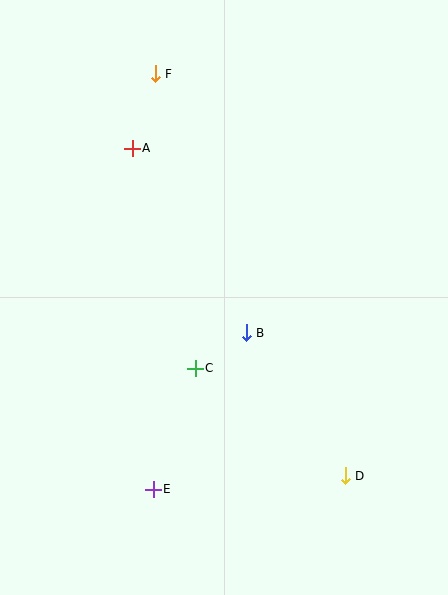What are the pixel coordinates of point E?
Point E is at (153, 489).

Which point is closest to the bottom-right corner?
Point D is closest to the bottom-right corner.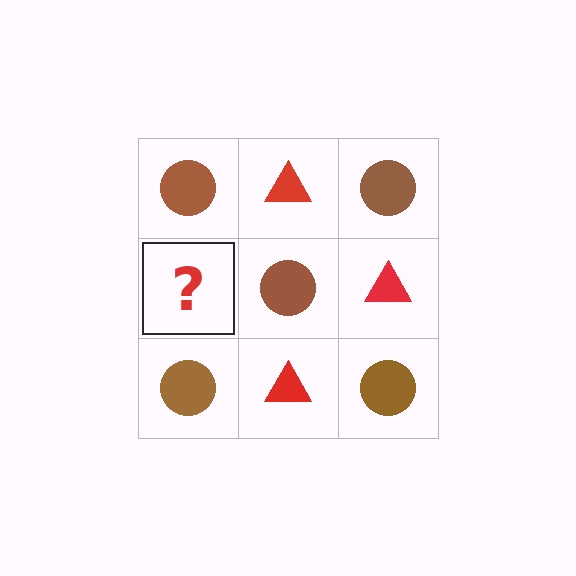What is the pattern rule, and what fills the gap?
The rule is that it alternates brown circle and red triangle in a checkerboard pattern. The gap should be filled with a red triangle.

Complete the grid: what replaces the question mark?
The question mark should be replaced with a red triangle.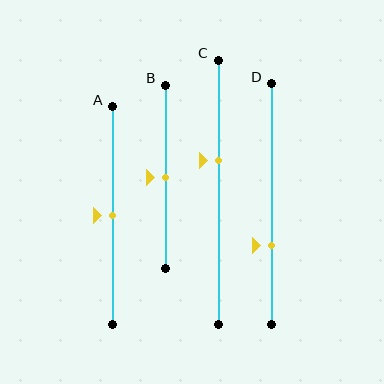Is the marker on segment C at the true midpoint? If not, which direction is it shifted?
No, the marker on segment C is shifted upward by about 12% of the segment length.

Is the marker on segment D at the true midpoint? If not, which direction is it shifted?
No, the marker on segment D is shifted downward by about 17% of the segment length.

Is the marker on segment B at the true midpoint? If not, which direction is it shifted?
Yes, the marker on segment B is at the true midpoint.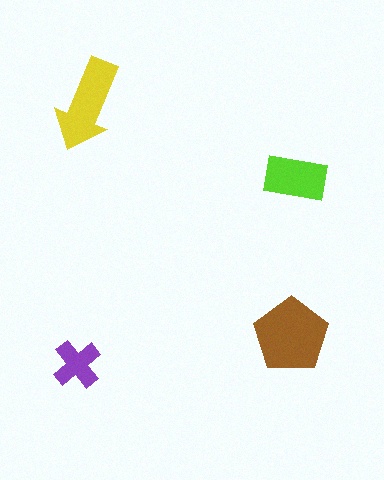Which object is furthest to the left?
The purple cross is leftmost.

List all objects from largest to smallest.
The brown pentagon, the yellow arrow, the lime rectangle, the purple cross.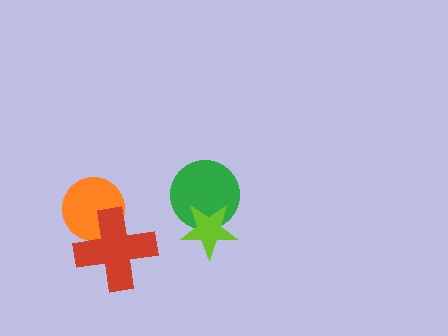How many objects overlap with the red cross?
1 object overlaps with the red cross.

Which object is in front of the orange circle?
The red cross is in front of the orange circle.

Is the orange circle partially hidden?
Yes, it is partially covered by another shape.